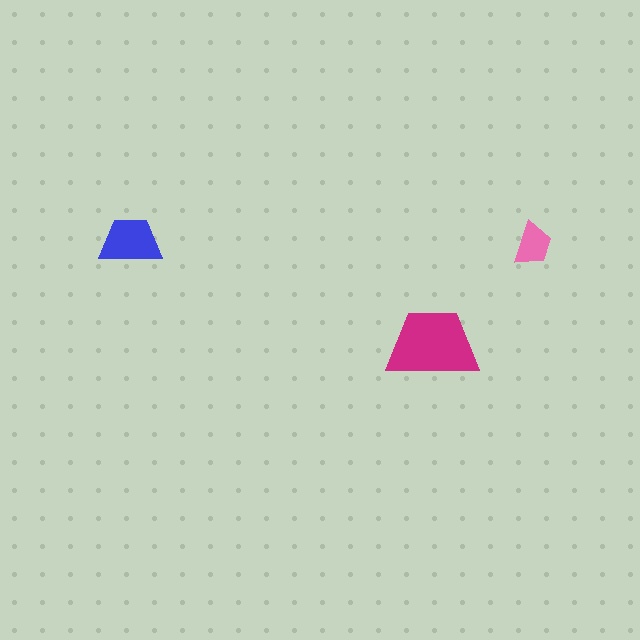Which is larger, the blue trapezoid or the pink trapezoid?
The blue one.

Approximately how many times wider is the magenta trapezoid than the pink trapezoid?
About 2 times wider.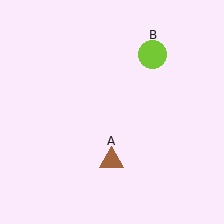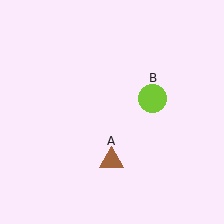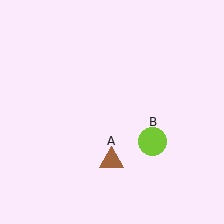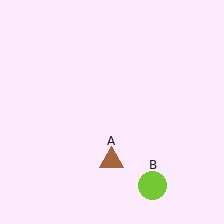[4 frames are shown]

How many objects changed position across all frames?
1 object changed position: lime circle (object B).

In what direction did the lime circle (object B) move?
The lime circle (object B) moved down.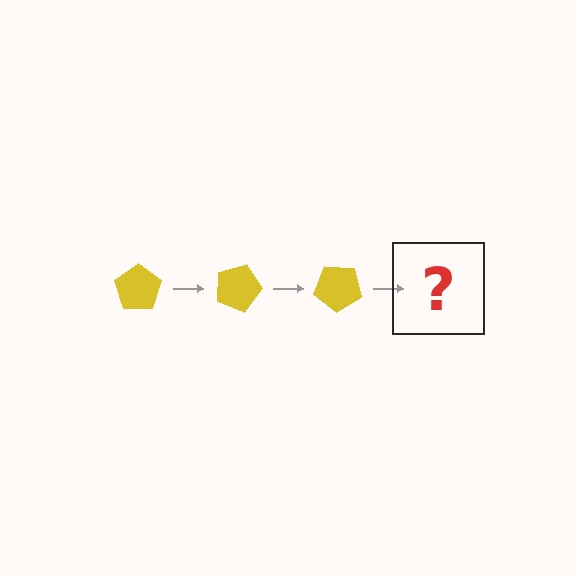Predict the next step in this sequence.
The next step is a yellow pentagon rotated 60 degrees.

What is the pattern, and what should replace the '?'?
The pattern is that the pentagon rotates 20 degrees each step. The '?' should be a yellow pentagon rotated 60 degrees.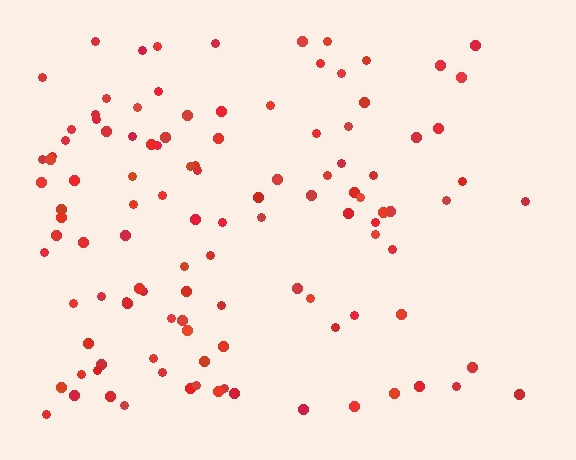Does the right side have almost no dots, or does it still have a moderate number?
Still a moderate number, just noticeably fewer than the left.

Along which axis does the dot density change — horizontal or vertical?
Horizontal.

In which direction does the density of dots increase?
From right to left, with the left side densest.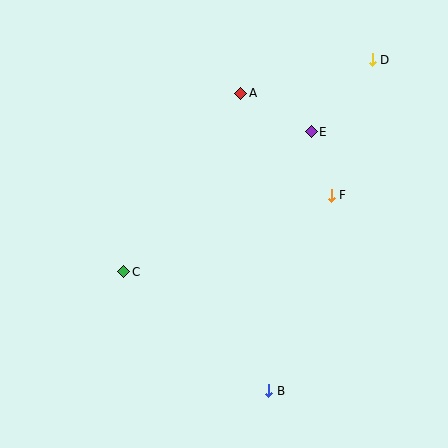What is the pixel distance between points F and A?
The distance between F and A is 137 pixels.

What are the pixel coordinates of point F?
Point F is at (331, 195).